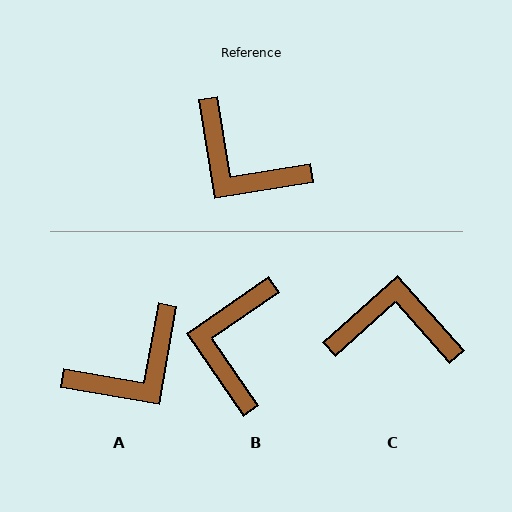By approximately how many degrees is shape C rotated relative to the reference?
Approximately 148 degrees clockwise.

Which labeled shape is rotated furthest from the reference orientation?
C, about 148 degrees away.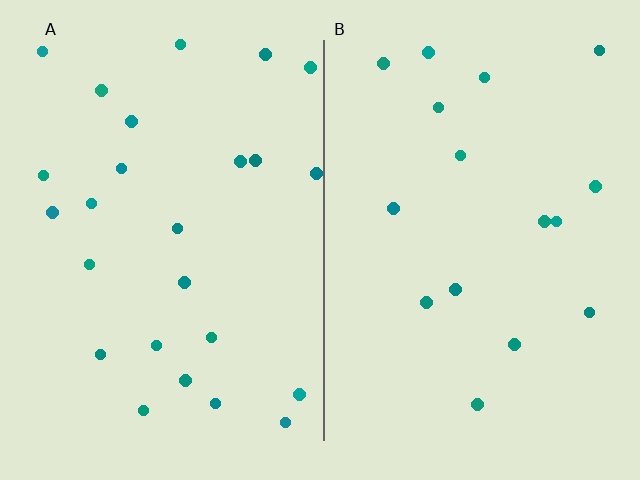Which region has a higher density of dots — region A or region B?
A (the left).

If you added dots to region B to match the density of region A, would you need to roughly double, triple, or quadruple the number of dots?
Approximately double.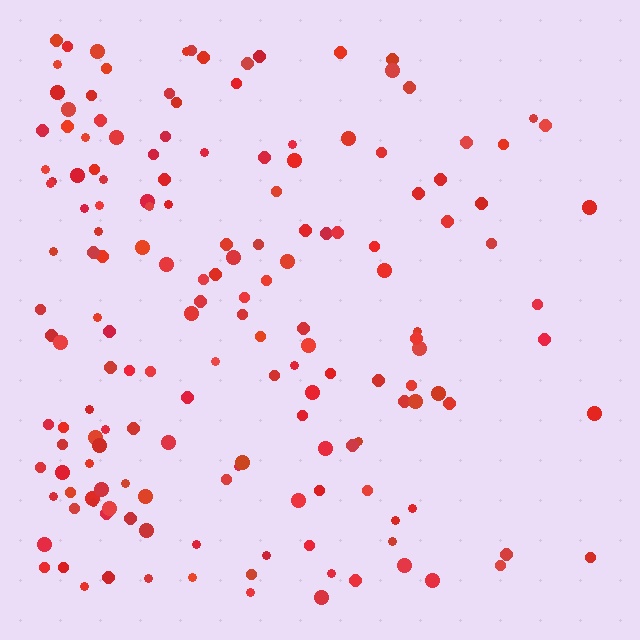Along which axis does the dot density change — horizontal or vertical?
Horizontal.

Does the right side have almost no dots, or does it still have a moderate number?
Still a moderate number, just noticeably fewer than the left.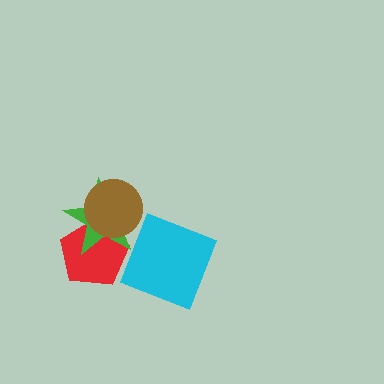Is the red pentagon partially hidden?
Yes, it is partially covered by another shape.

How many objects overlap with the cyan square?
0 objects overlap with the cyan square.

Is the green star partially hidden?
Yes, it is partially covered by another shape.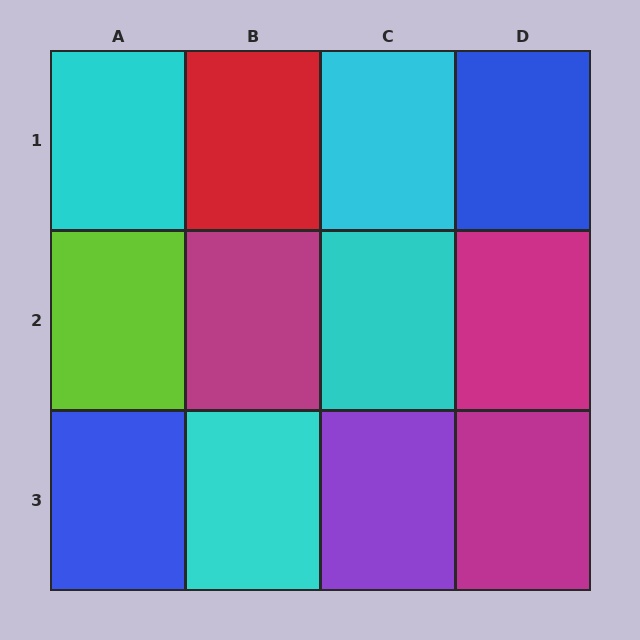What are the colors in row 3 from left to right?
Blue, cyan, purple, magenta.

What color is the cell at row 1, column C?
Cyan.